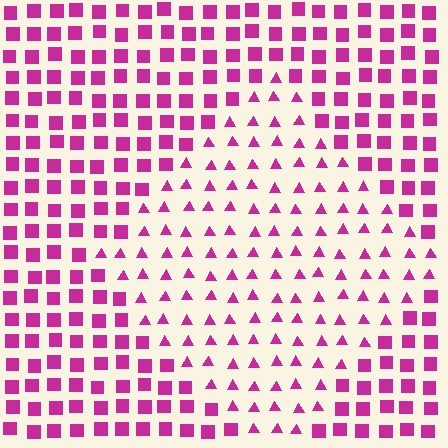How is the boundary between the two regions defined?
The boundary is defined by a change in element shape: triangles inside vs. squares outside. All elements share the same color and spacing.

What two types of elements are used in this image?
The image uses triangles inside the diamond region and squares outside it.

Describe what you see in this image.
The image is filled with small magenta elements arranged in a uniform grid. A diamond-shaped region contains triangles, while the surrounding area contains squares. The boundary is defined purely by the change in element shape.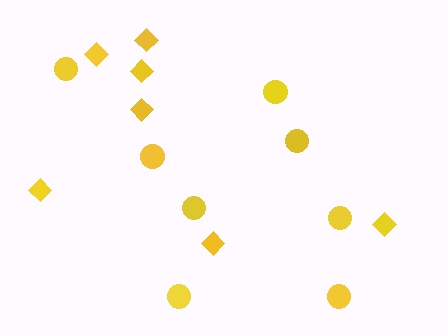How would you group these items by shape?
There are 2 groups: one group of diamonds (7) and one group of circles (8).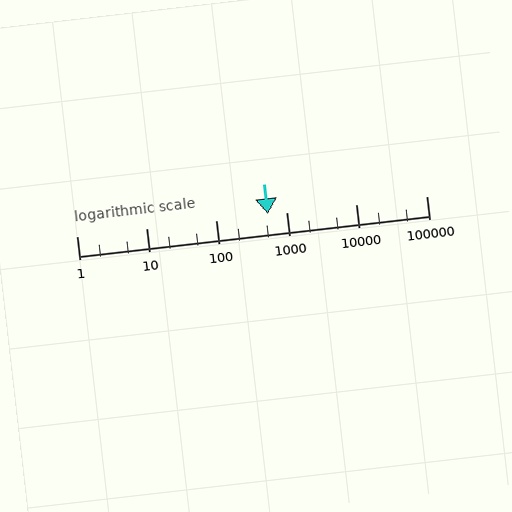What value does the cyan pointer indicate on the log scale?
The pointer indicates approximately 540.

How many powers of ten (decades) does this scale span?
The scale spans 5 decades, from 1 to 100000.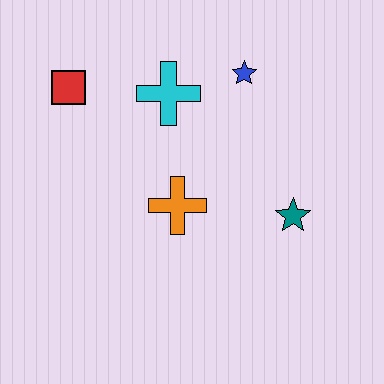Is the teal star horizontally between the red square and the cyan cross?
No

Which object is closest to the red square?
The cyan cross is closest to the red square.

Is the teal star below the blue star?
Yes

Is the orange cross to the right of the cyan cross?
Yes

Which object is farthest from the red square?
The teal star is farthest from the red square.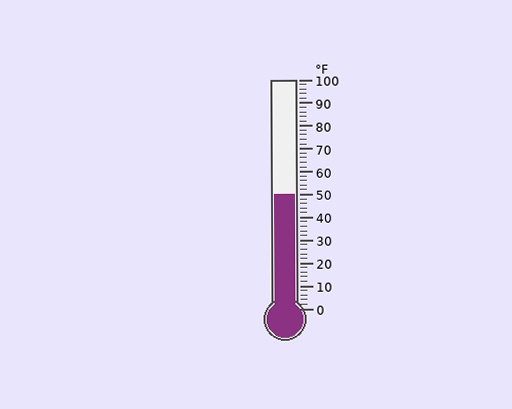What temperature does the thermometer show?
The thermometer shows approximately 50°F.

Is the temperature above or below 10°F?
The temperature is above 10°F.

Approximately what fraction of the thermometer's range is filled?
The thermometer is filled to approximately 50% of its range.